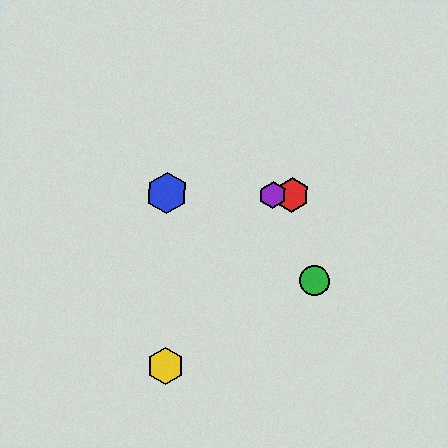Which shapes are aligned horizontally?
The red hexagon, the blue hexagon, the purple hexagon are aligned horizontally.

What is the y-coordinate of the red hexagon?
The red hexagon is at y≈195.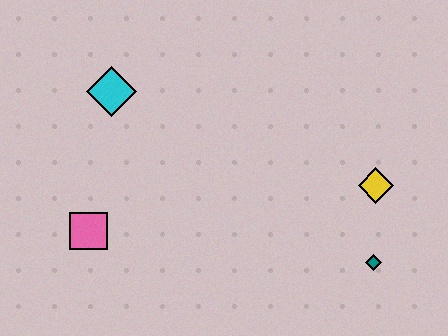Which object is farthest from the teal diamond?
The cyan diamond is farthest from the teal diamond.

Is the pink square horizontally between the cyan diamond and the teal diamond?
No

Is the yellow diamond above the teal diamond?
Yes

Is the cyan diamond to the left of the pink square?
No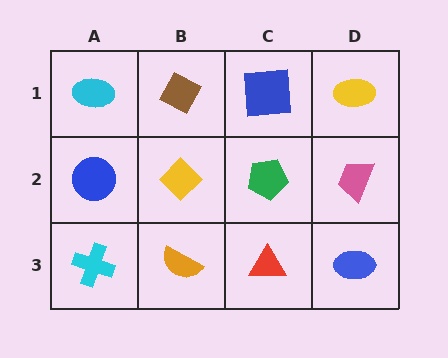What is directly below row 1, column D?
A pink trapezoid.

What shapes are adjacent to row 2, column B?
A brown diamond (row 1, column B), an orange semicircle (row 3, column B), a blue circle (row 2, column A), a green pentagon (row 2, column C).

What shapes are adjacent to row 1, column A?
A blue circle (row 2, column A), a brown diamond (row 1, column B).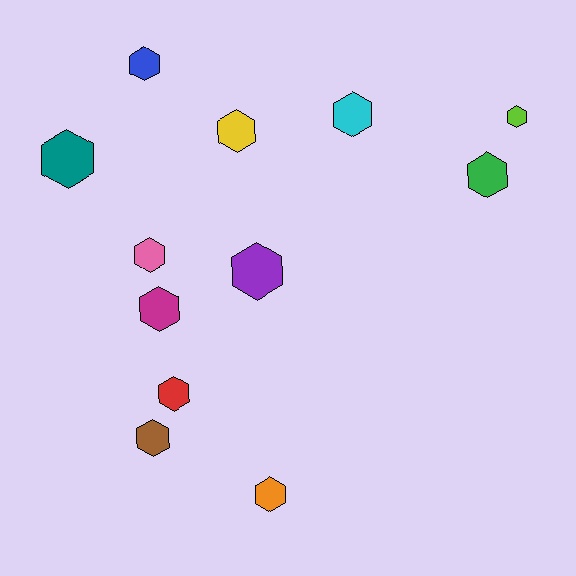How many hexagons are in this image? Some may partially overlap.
There are 12 hexagons.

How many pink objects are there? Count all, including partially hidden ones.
There is 1 pink object.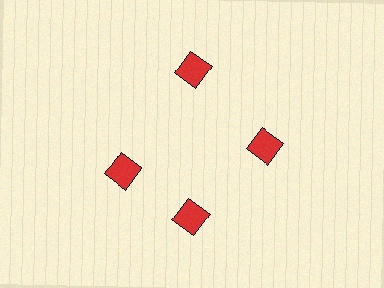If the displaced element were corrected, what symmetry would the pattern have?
It would have 4-fold rotational symmetry — the pattern would map onto itself every 90 degrees.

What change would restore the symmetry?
The symmetry would be restored by rotating it back into even spacing with its neighbors so that all 4 diamonds sit at equal angles and equal distance from the center.